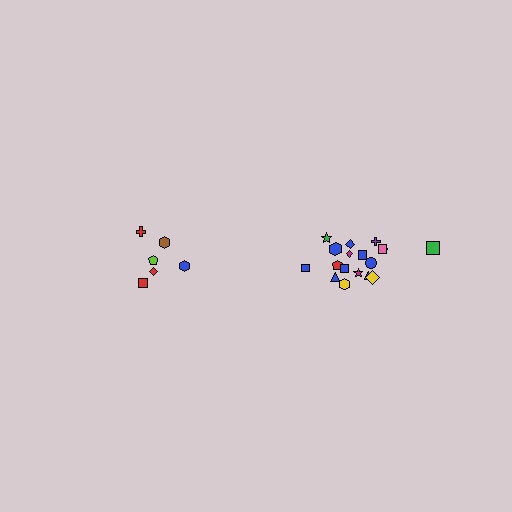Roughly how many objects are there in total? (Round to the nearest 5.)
Roughly 25 objects in total.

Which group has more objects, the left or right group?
The right group.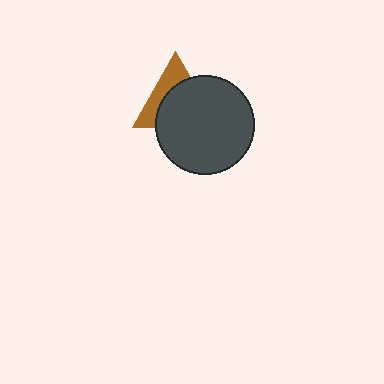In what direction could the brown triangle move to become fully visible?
The brown triangle could move toward the upper-left. That would shift it out from behind the dark gray circle entirely.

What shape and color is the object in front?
The object in front is a dark gray circle.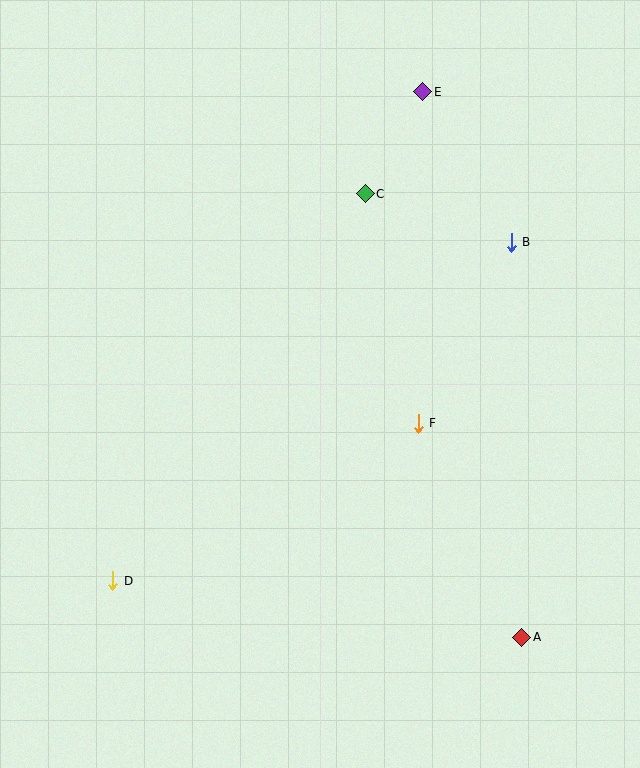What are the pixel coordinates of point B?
Point B is at (511, 242).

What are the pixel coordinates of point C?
Point C is at (365, 194).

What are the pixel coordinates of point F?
Point F is at (418, 423).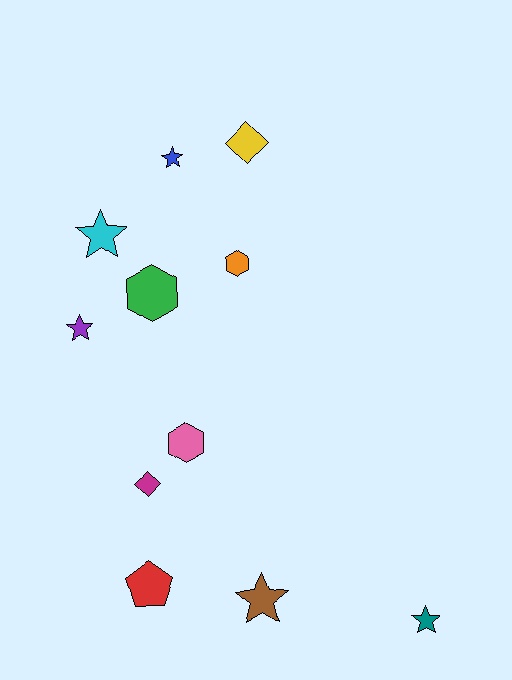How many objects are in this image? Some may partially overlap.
There are 11 objects.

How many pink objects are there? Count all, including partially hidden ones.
There is 1 pink object.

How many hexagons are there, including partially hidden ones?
There are 3 hexagons.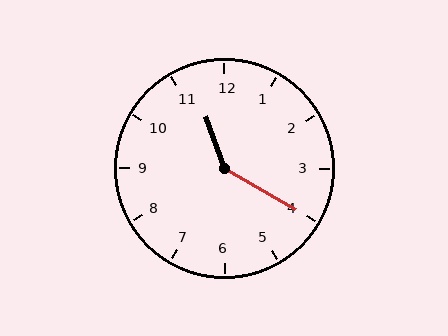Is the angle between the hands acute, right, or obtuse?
It is obtuse.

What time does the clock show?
11:20.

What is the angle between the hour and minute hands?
Approximately 140 degrees.